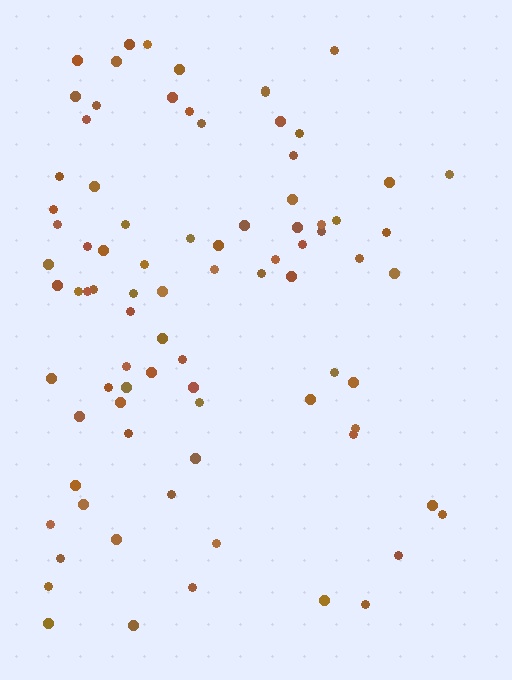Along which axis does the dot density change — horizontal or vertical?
Horizontal.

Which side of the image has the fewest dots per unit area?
The right.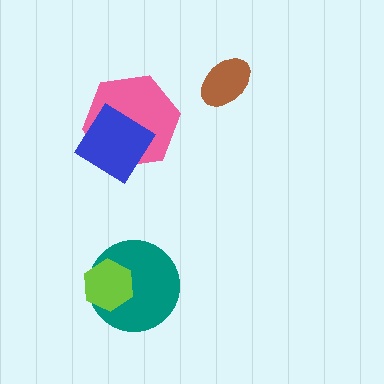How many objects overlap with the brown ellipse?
0 objects overlap with the brown ellipse.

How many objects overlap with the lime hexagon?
1 object overlaps with the lime hexagon.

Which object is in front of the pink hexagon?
The blue diamond is in front of the pink hexagon.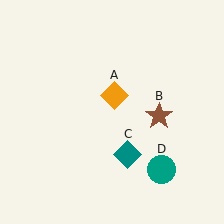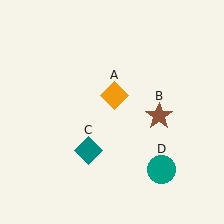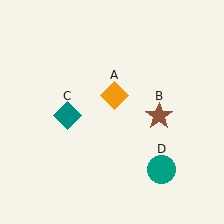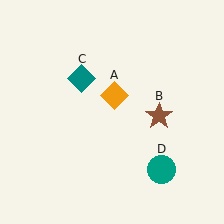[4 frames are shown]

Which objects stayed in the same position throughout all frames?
Orange diamond (object A) and brown star (object B) and teal circle (object D) remained stationary.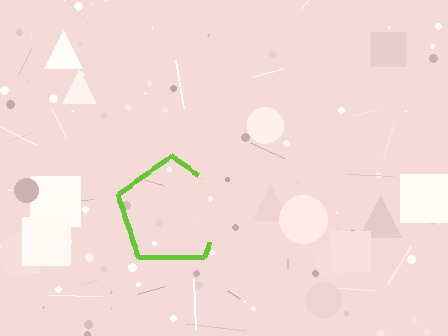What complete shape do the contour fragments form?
The contour fragments form a pentagon.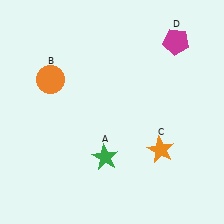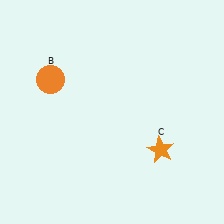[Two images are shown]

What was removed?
The magenta pentagon (D), the green star (A) were removed in Image 2.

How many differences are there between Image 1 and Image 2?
There are 2 differences between the two images.